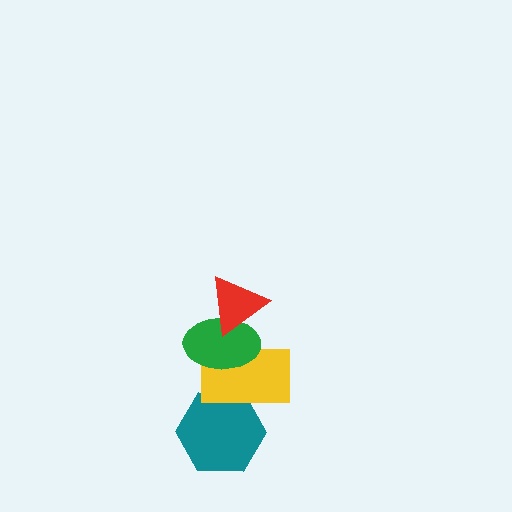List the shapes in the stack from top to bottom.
From top to bottom: the red triangle, the green ellipse, the yellow rectangle, the teal hexagon.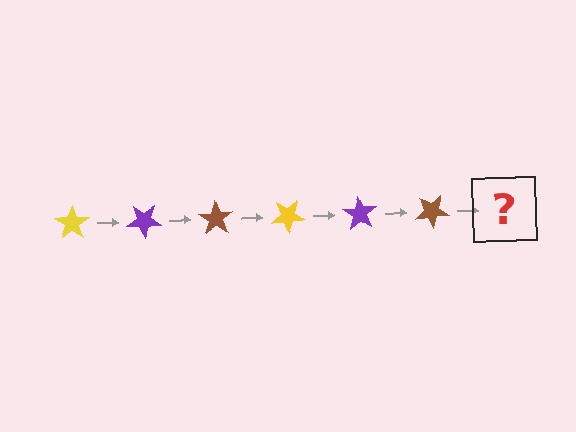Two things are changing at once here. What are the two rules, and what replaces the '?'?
The two rules are that it rotates 35 degrees each step and the color cycles through yellow, purple, and brown. The '?' should be a yellow star, rotated 210 degrees from the start.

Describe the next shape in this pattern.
It should be a yellow star, rotated 210 degrees from the start.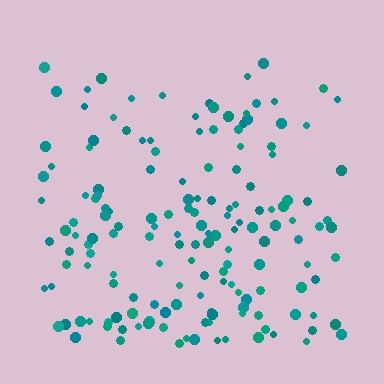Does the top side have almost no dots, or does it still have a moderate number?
Still a moderate number, just noticeably fewer than the bottom.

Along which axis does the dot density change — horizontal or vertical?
Vertical.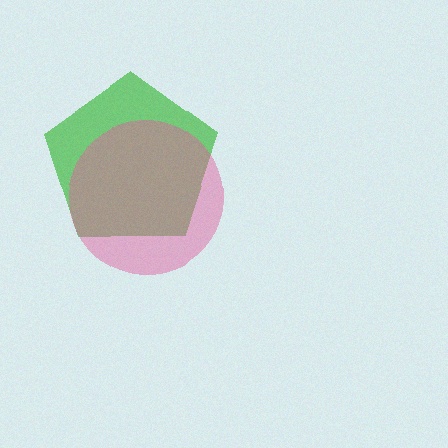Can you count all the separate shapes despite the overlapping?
Yes, there are 2 separate shapes.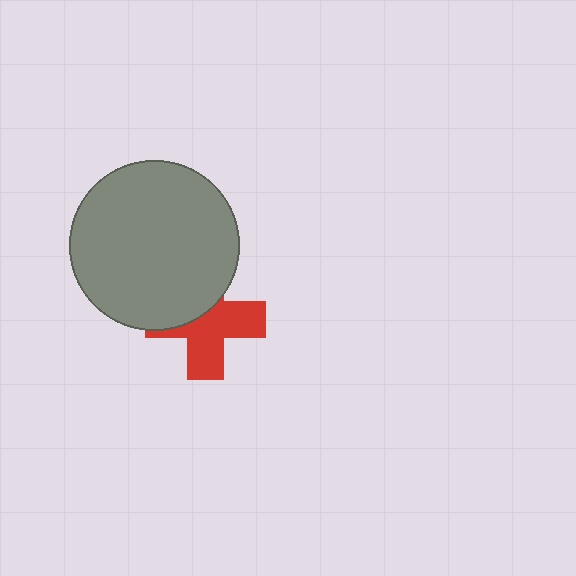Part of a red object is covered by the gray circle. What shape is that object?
It is a cross.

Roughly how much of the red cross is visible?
About half of it is visible (roughly 58%).